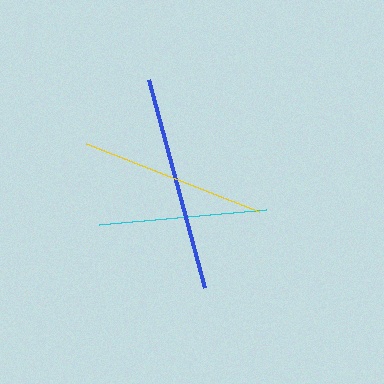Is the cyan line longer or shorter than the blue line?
The blue line is longer than the cyan line.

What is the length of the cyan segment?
The cyan segment is approximately 168 pixels long.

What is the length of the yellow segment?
The yellow segment is approximately 186 pixels long.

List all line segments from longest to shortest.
From longest to shortest: blue, yellow, cyan.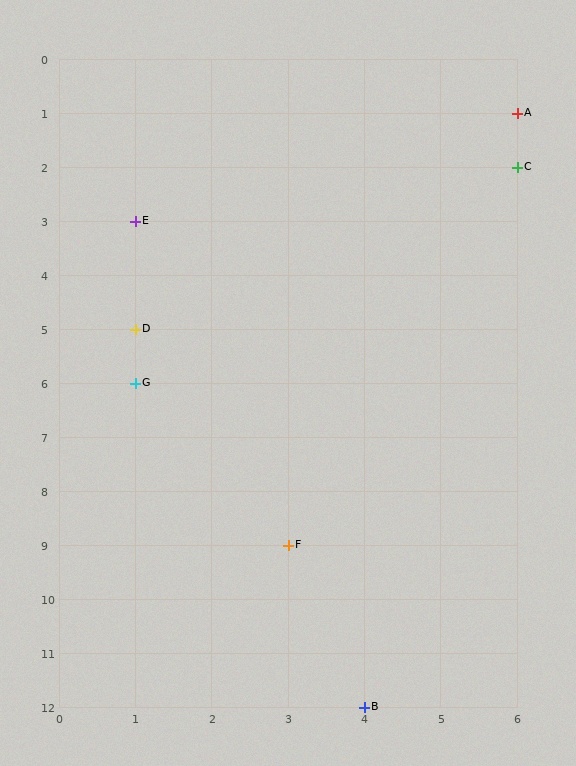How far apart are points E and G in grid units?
Points E and G are 3 rows apart.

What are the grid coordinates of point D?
Point D is at grid coordinates (1, 5).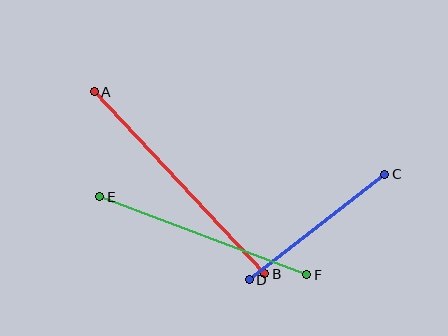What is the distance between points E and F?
The distance is approximately 221 pixels.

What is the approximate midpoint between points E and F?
The midpoint is at approximately (203, 236) pixels.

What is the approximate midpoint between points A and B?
The midpoint is at approximately (180, 183) pixels.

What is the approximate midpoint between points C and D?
The midpoint is at approximately (317, 227) pixels.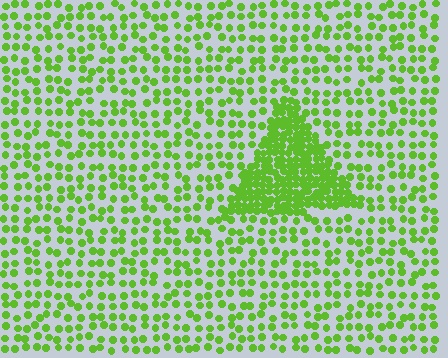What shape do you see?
I see a triangle.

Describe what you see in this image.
The image contains small lime elements arranged at two different densities. A triangle-shaped region is visible where the elements are more densely packed than the surrounding area.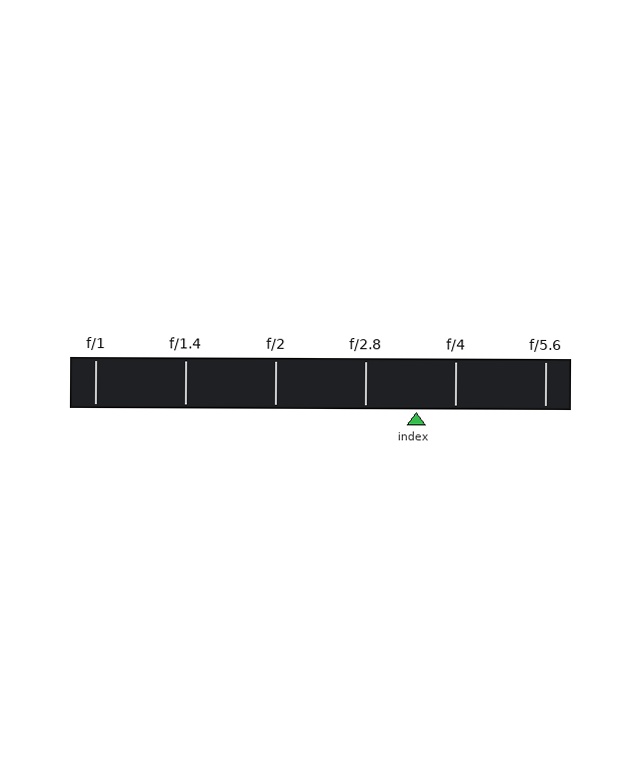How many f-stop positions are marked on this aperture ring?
There are 6 f-stop positions marked.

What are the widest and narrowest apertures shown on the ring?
The widest aperture shown is f/1 and the narrowest is f/5.6.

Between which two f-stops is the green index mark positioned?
The index mark is between f/2.8 and f/4.